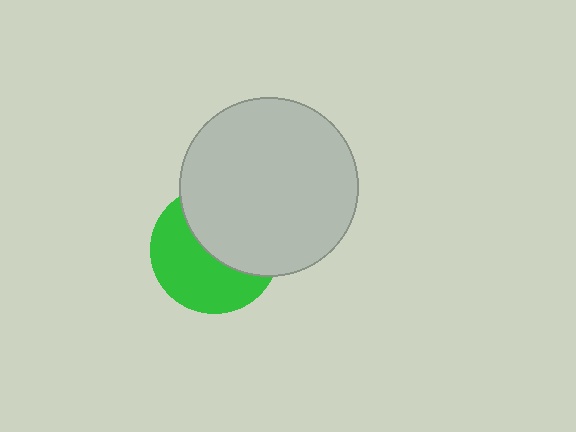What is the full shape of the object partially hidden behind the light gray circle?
The partially hidden object is a green circle.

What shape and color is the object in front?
The object in front is a light gray circle.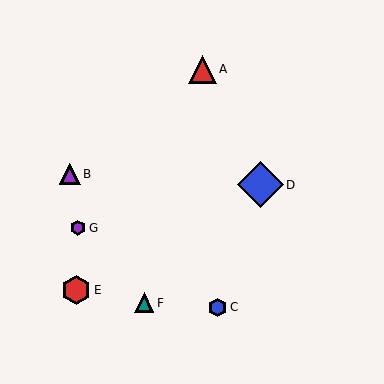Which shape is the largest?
The blue diamond (labeled D) is the largest.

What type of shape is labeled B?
Shape B is a purple triangle.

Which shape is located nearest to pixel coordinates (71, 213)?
The purple hexagon (labeled G) at (78, 228) is nearest to that location.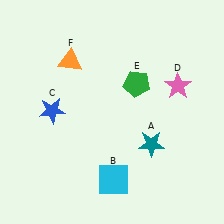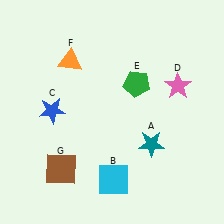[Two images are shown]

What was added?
A brown square (G) was added in Image 2.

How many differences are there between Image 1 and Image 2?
There is 1 difference between the two images.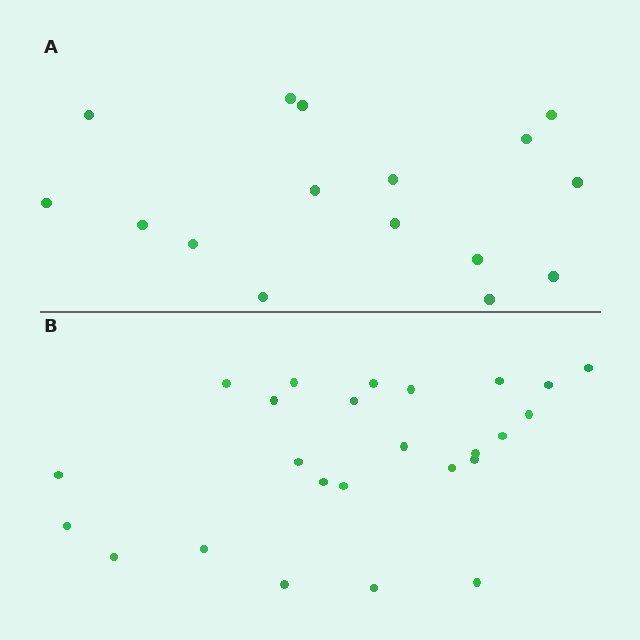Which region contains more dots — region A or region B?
Region B (the bottom region) has more dots.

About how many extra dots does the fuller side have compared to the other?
Region B has roughly 8 or so more dots than region A.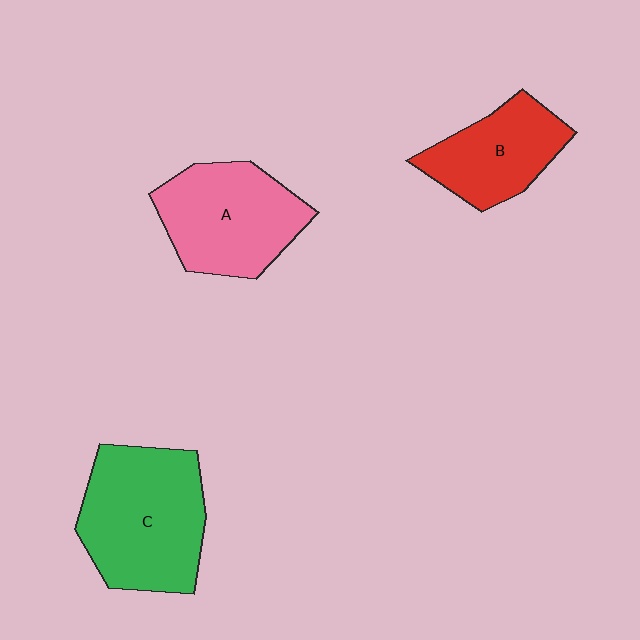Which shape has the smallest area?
Shape B (red).